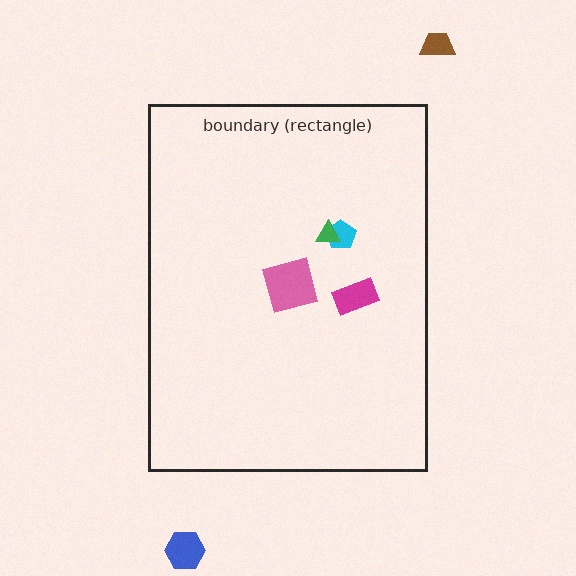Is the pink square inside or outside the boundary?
Inside.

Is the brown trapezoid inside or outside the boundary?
Outside.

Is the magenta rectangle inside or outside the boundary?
Inside.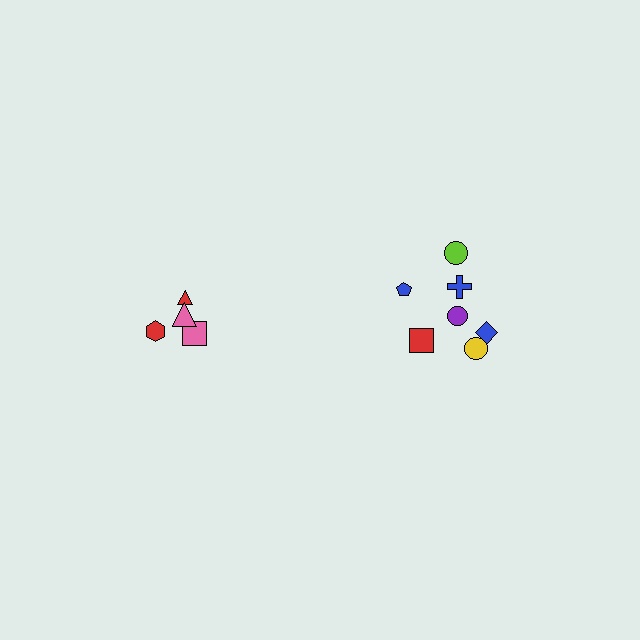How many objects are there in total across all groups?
There are 12 objects.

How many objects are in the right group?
There are 8 objects.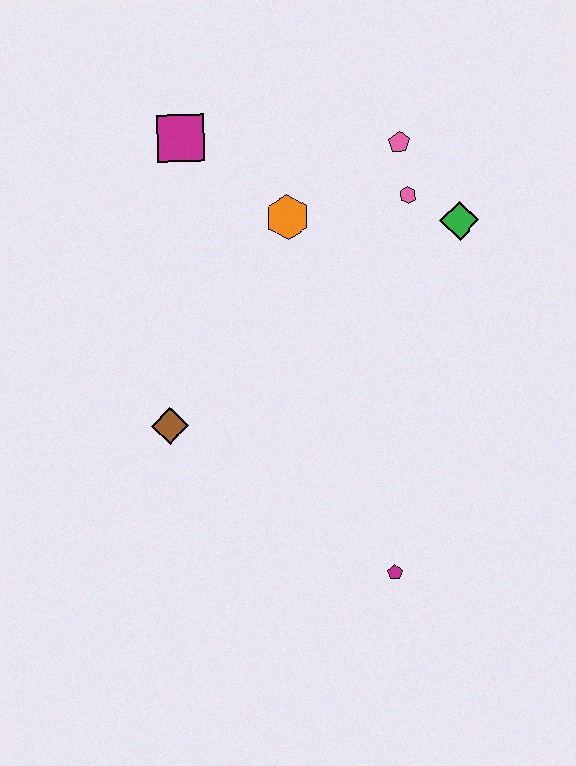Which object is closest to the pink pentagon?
The pink hexagon is closest to the pink pentagon.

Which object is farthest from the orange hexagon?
The magenta pentagon is farthest from the orange hexagon.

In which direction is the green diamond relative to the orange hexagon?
The green diamond is to the right of the orange hexagon.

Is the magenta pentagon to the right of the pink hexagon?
No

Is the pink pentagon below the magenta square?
Yes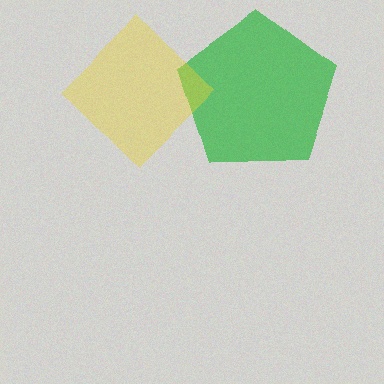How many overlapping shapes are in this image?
There are 2 overlapping shapes in the image.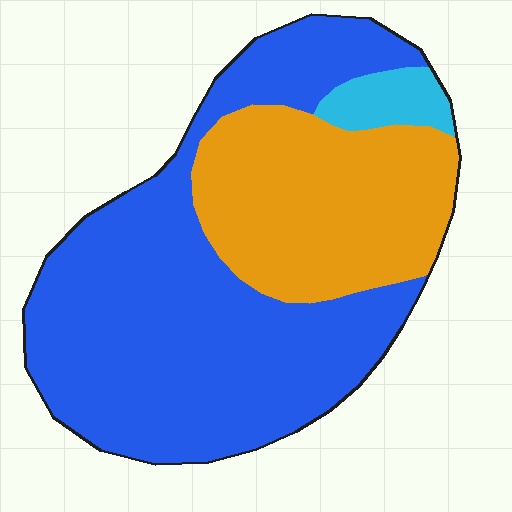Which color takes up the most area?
Blue, at roughly 65%.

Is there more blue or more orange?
Blue.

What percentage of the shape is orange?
Orange covers roughly 30% of the shape.